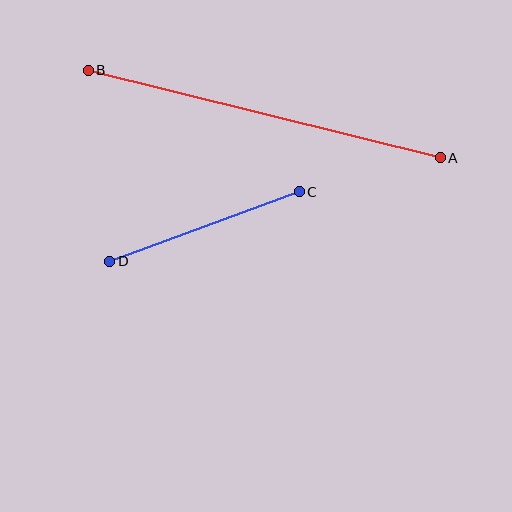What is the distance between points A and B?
The distance is approximately 362 pixels.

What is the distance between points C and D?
The distance is approximately 202 pixels.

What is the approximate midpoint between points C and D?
The midpoint is at approximately (205, 227) pixels.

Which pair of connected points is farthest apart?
Points A and B are farthest apart.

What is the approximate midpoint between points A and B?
The midpoint is at approximately (264, 114) pixels.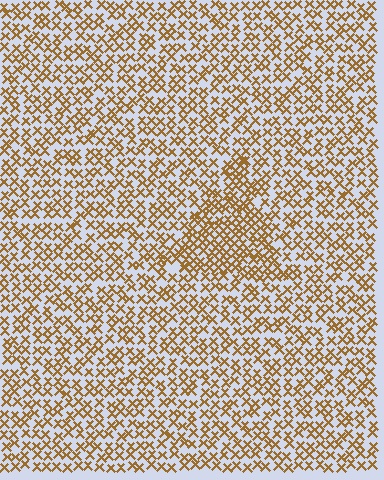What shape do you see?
I see a triangle.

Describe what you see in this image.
The image contains small brown elements arranged at two different densities. A triangle-shaped region is visible where the elements are more densely packed than the surrounding area.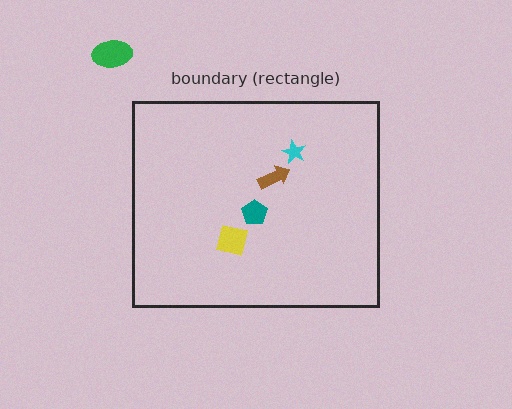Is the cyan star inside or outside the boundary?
Inside.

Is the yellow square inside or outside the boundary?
Inside.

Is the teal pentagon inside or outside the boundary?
Inside.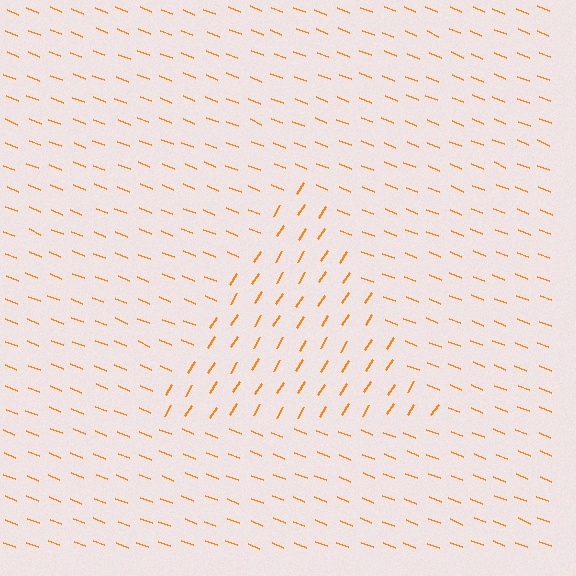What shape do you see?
I see a triangle.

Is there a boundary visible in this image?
Yes, there is a texture boundary formed by a change in line orientation.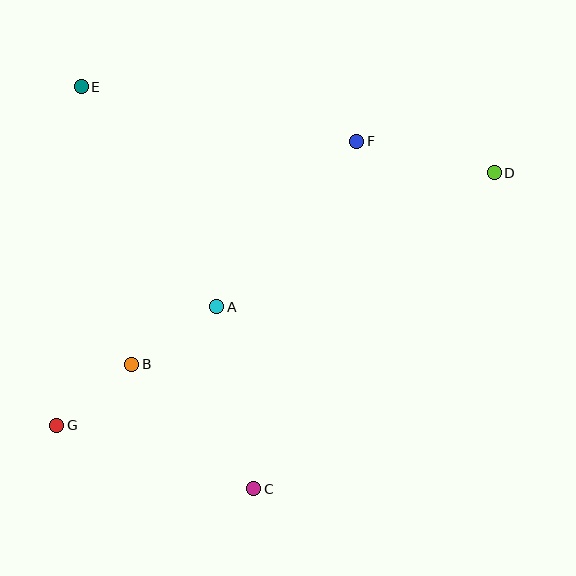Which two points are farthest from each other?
Points D and G are farthest from each other.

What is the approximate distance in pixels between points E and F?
The distance between E and F is approximately 281 pixels.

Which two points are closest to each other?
Points B and G are closest to each other.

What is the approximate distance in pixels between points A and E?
The distance between A and E is approximately 258 pixels.